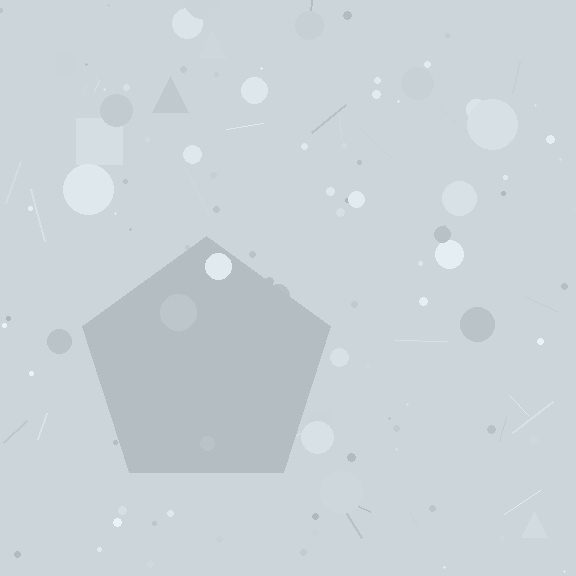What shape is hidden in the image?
A pentagon is hidden in the image.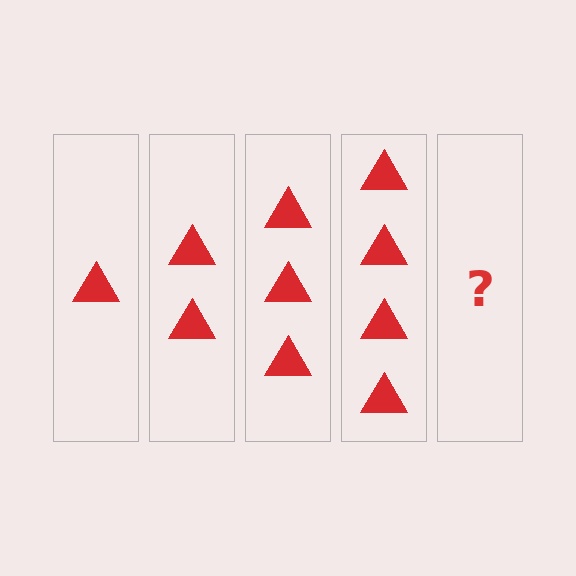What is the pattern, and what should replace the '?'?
The pattern is that each step adds one more triangle. The '?' should be 5 triangles.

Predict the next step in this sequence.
The next step is 5 triangles.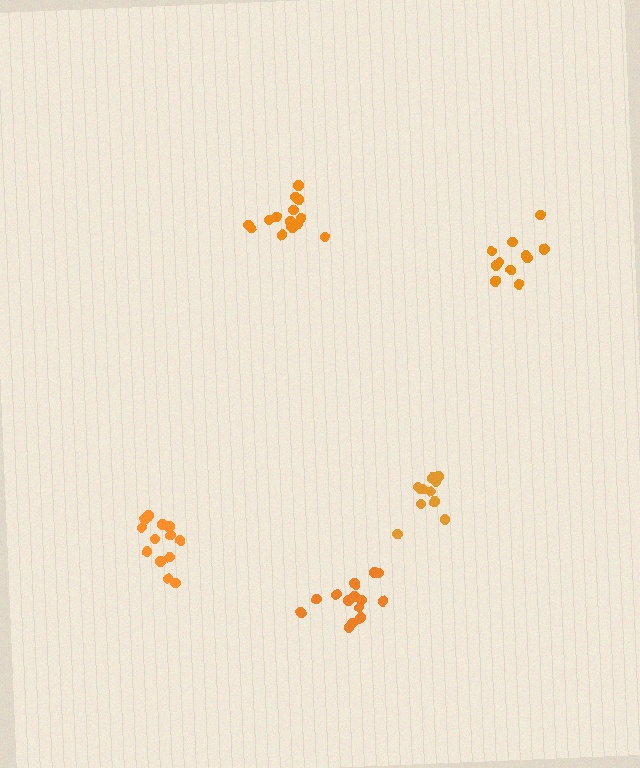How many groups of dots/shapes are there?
There are 5 groups.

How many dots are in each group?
Group 1: 14 dots, Group 2: 13 dots, Group 3: 11 dots, Group 4: 11 dots, Group 5: 15 dots (64 total).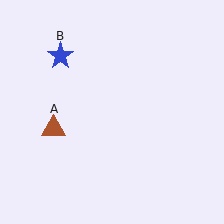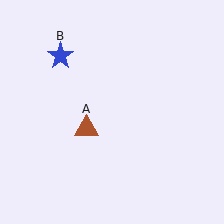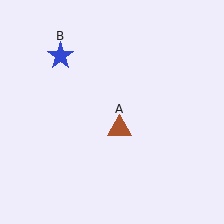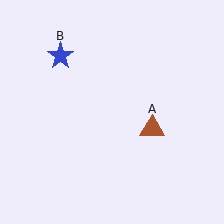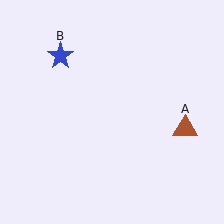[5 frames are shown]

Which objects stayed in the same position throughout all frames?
Blue star (object B) remained stationary.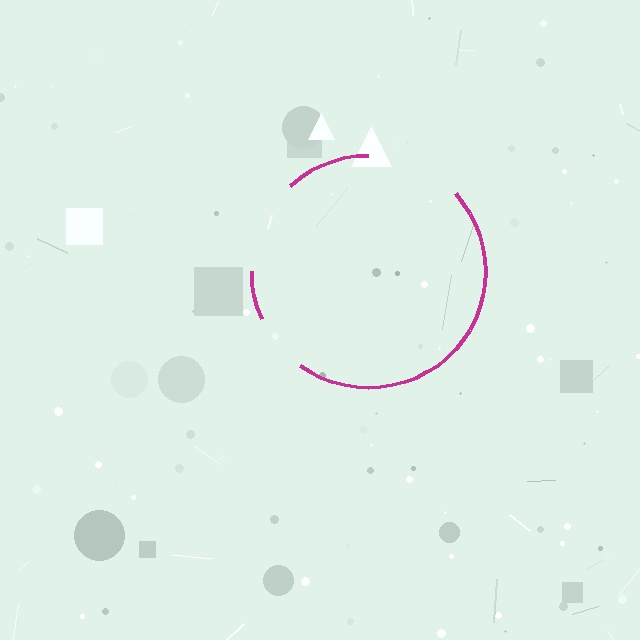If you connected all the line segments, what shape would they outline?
They would outline a circle.